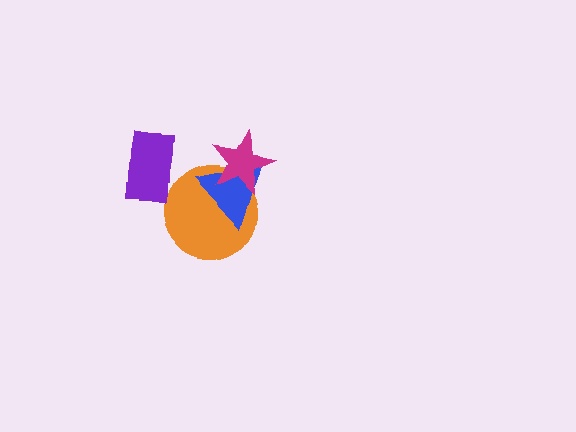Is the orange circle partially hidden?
Yes, it is partially covered by another shape.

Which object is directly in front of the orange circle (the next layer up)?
The blue triangle is directly in front of the orange circle.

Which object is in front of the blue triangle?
The magenta star is in front of the blue triangle.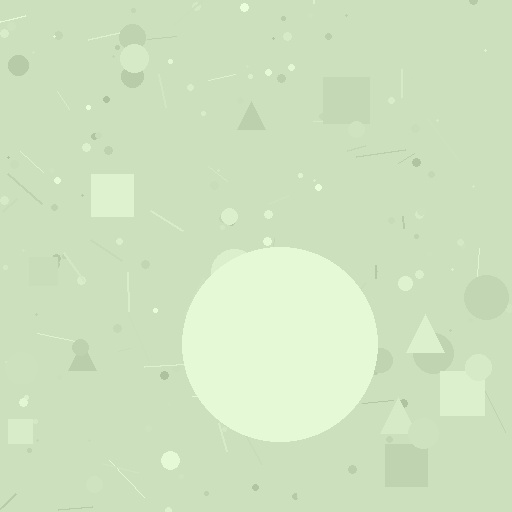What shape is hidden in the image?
A circle is hidden in the image.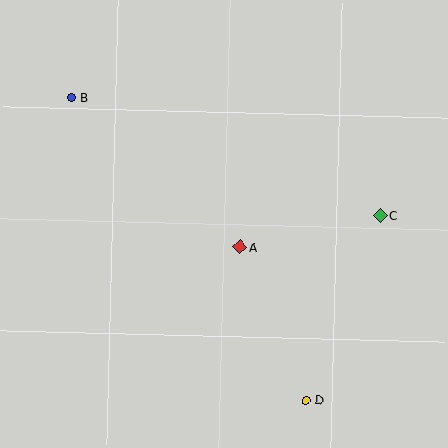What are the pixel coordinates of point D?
Point D is at (306, 401).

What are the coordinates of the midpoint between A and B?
The midpoint between A and B is at (156, 172).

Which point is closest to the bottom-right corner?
Point D is closest to the bottom-right corner.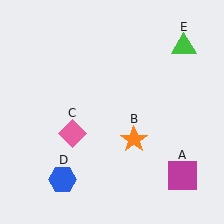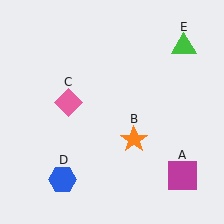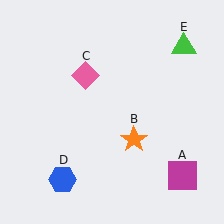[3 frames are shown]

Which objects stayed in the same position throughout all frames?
Magenta square (object A) and orange star (object B) and blue hexagon (object D) and green triangle (object E) remained stationary.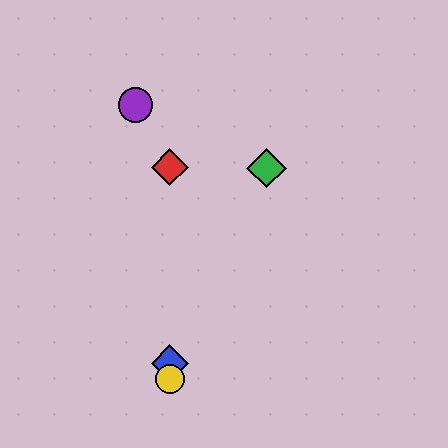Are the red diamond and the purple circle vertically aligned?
No, the red diamond is at x≈170 and the purple circle is at x≈135.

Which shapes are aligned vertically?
The red diamond, the blue diamond, the yellow circle are aligned vertically.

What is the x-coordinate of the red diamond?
The red diamond is at x≈170.